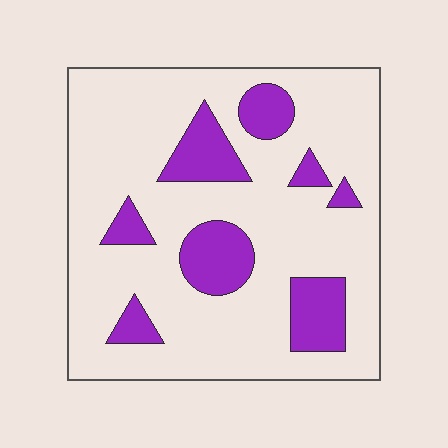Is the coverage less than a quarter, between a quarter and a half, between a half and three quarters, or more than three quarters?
Less than a quarter.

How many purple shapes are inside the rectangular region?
8.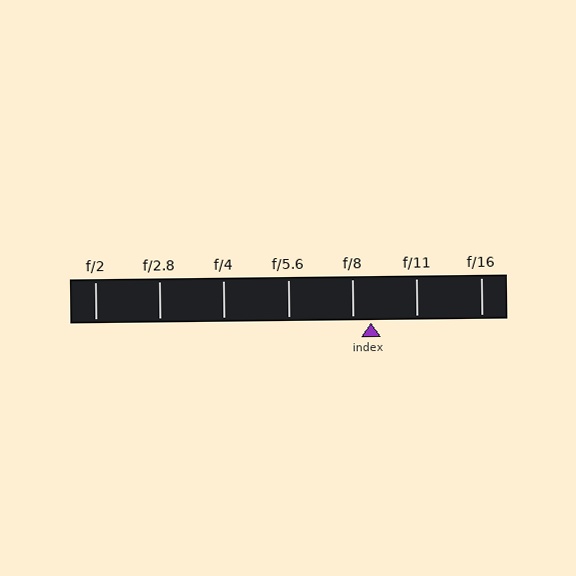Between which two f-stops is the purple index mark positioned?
The index mark is between f/8 and f/11.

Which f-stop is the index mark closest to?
The index mark is closest to f/8.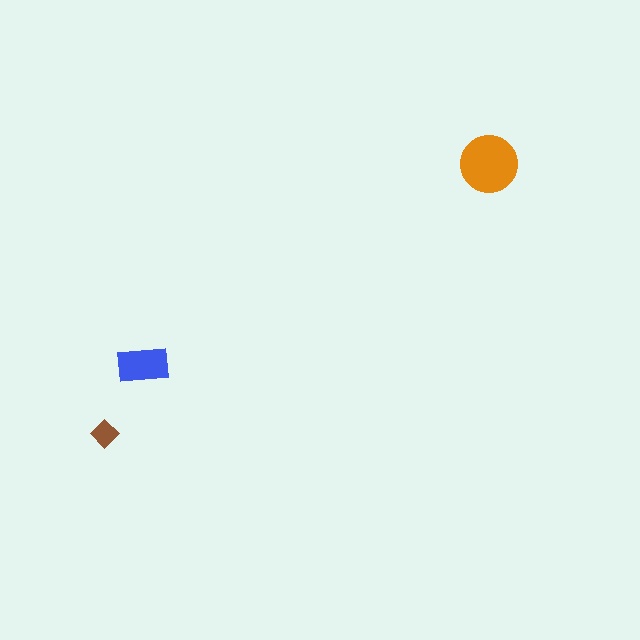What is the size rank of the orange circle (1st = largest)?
1st.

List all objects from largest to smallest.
The orange circle, the blue rectangle, the brown diamond.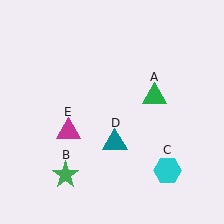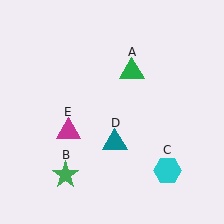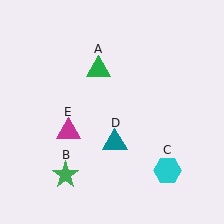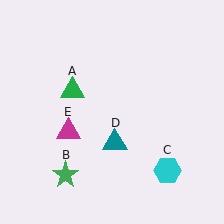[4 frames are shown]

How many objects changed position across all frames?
1 object changed position: green triangle (object A).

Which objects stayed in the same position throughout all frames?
Green star (object B) and cyan hexagon (object C) and teal triangle (object D) and magenta triangle (object E) remained stationary.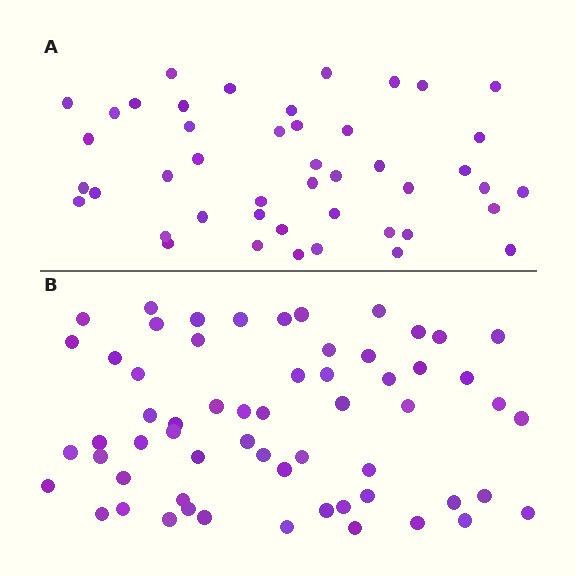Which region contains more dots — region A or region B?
Region B (the bottom region) has more dots.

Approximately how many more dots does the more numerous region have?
Region B has approximately 15 more dots than region A.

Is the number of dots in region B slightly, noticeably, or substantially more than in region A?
Region B has noticeably more, but not dramatically so. The ratio is roughly 1.3 to 1.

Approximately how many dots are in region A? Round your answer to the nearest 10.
About 40 dots. (The exact count is 45, which rounds to 40.)